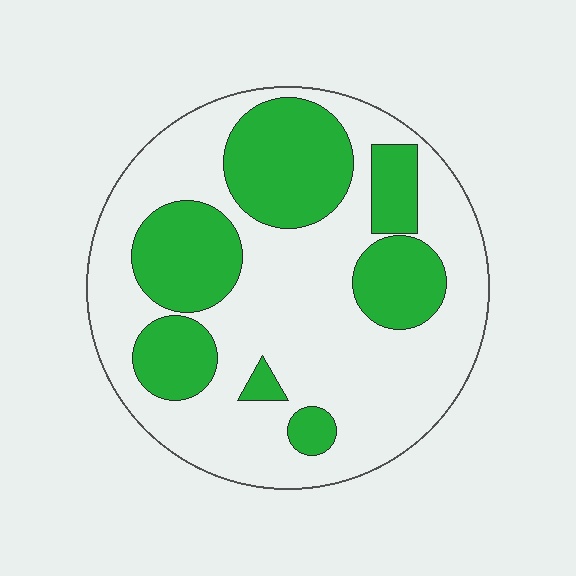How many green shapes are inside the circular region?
7.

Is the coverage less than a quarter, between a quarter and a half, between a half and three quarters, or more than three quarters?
Between a quarter and a half.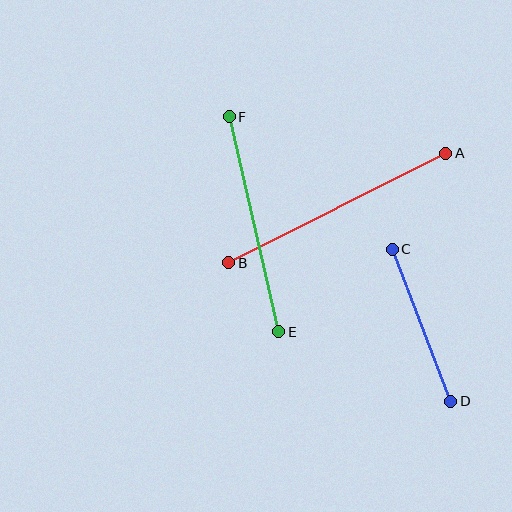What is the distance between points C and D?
The distance is approximately 163 pixels.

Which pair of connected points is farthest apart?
Points A and B are farthest apart.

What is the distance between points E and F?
The distance is approximately 220 pixels.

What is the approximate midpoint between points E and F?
The midpoint is at approximately (254, 224) pixels.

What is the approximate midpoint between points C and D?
The midpoint is at approximately (422, 325) pixels.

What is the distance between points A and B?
The distance is approximately 243 pixels.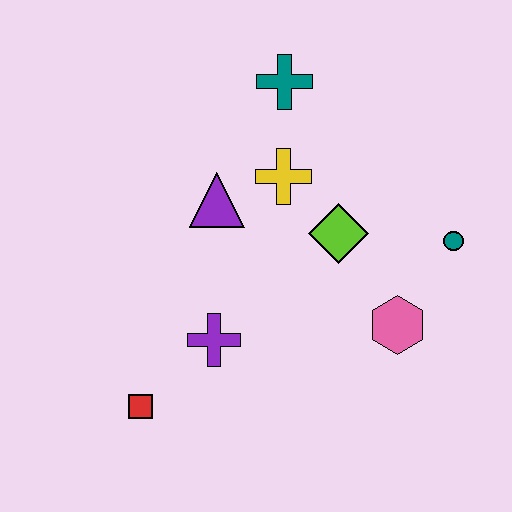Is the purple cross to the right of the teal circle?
No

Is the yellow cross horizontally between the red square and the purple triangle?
No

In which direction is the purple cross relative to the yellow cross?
The purple cross is below the yellow cross.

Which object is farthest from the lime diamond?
The red square is farthest from the lime diamond.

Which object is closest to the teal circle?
The pink hexagon is closest to the teal circle.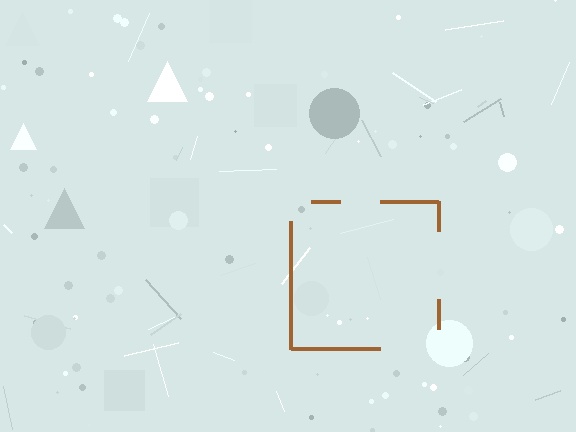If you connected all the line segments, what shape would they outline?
They would outline a square.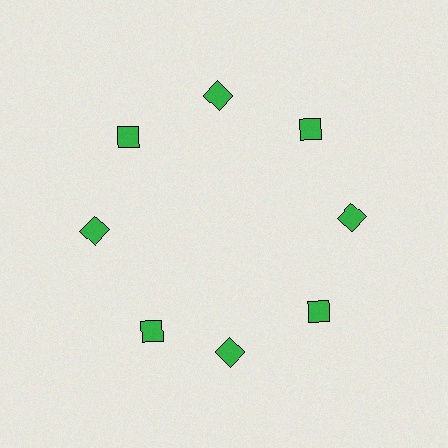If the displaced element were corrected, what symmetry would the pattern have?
It would have 8-fold rotational symmetry — the pattern would map onto itself every 45 degrees.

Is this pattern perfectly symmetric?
No. The 8 green diamonds are arranged in a ring, but one element near the 8 o'clock position is rotated out of alignment along the ring, breaking the 8-fold rotational symmetry.